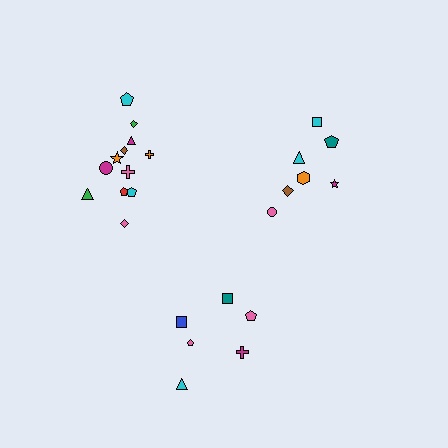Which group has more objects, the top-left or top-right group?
The top-left group.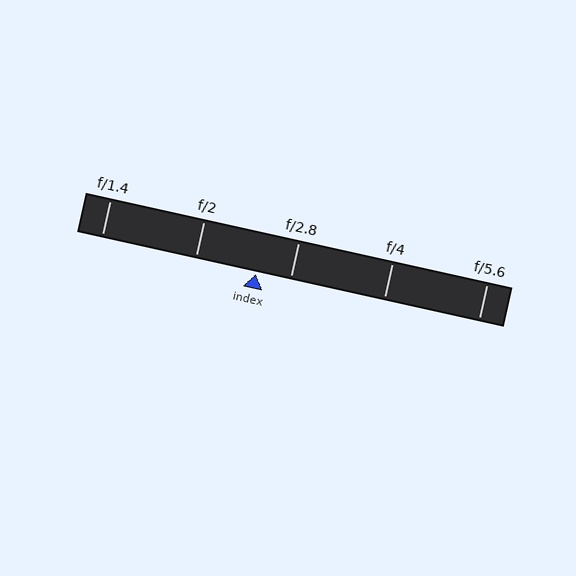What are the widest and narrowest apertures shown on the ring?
The widest aperture shown is f/1.4 and the narrowest is f/5.6.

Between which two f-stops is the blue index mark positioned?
The index mark is between f/2 and f/2.8.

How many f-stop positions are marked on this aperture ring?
There are 5 f-stop positions marked.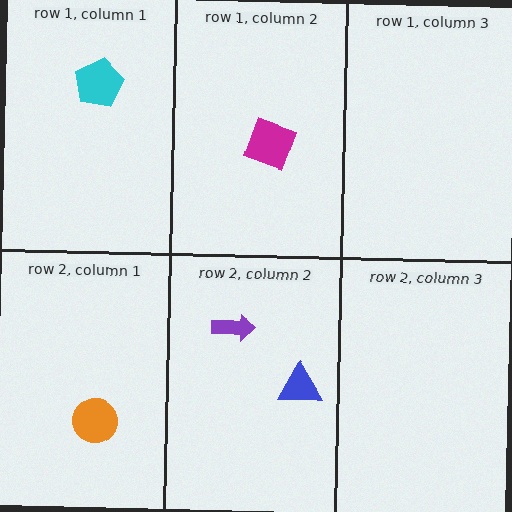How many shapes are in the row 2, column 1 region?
1.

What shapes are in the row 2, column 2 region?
The blue triangle, the purple arrow.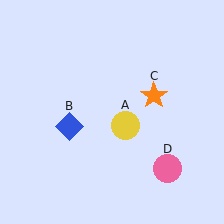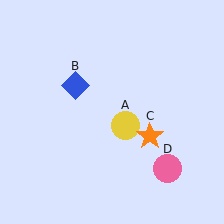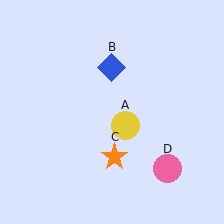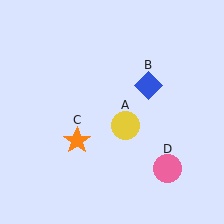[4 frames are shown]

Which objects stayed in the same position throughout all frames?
Yellow circle (object A) and pink circle (object D) remained stationary.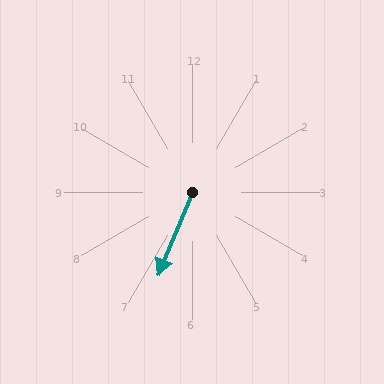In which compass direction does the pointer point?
South.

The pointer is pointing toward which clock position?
Roughly 7 o'clock.